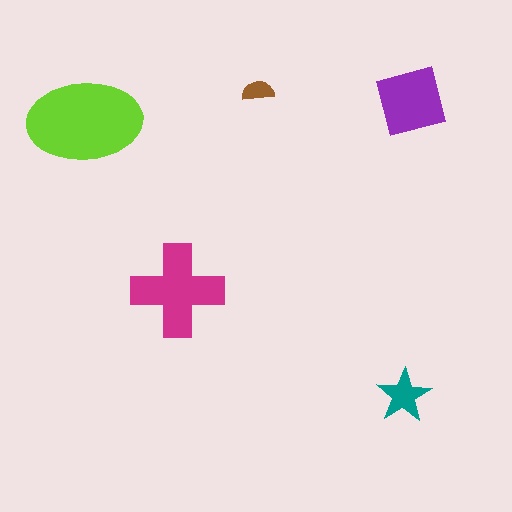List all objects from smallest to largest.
The brown semicircle, the teal star, the purple square, the magenta cross, the lime ellipse.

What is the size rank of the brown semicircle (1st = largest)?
5th.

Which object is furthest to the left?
The lime ellipse is leftmost.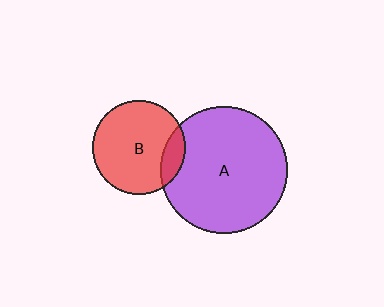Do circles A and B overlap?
Yes.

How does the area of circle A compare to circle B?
Approximately 1.8 times.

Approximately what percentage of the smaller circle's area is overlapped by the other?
Approximately 15%.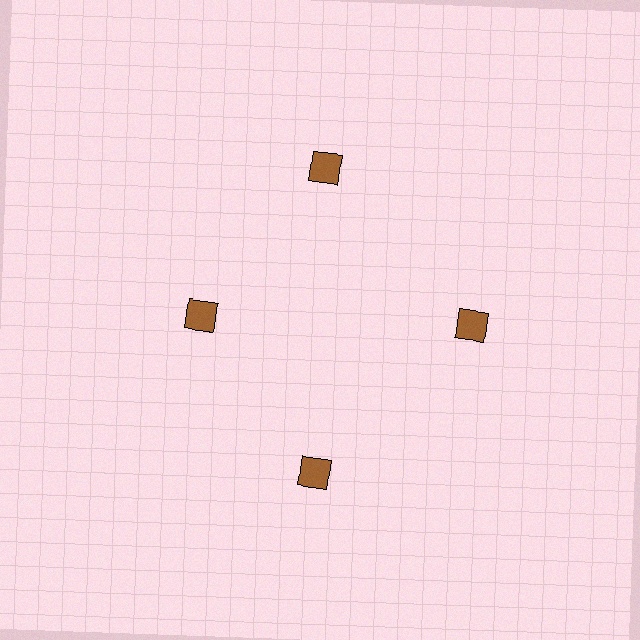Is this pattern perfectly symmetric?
No. The 4 brown squares are arranged in a ring, but one element near the 9 o'clock position is pulled inward toward the center, breaking the 4-fold rotational symmetry.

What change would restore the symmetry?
The symmetry would be restored by moving it outward, back onto the ring so that all 4 squares sit at equal angles and equal distance from the center.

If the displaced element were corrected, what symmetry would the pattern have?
It would have 4-fold rotational symmetry — the pattern would map onto itself every 90 degrees.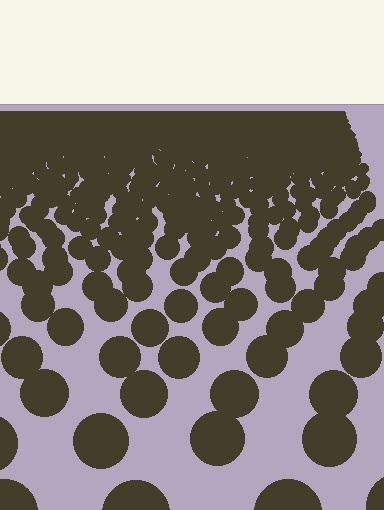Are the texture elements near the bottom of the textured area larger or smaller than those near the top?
Larger. Near the bottom, elements are closer to the viewer and appear at a bigger on-screen size.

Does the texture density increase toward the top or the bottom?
Density increases toward the top.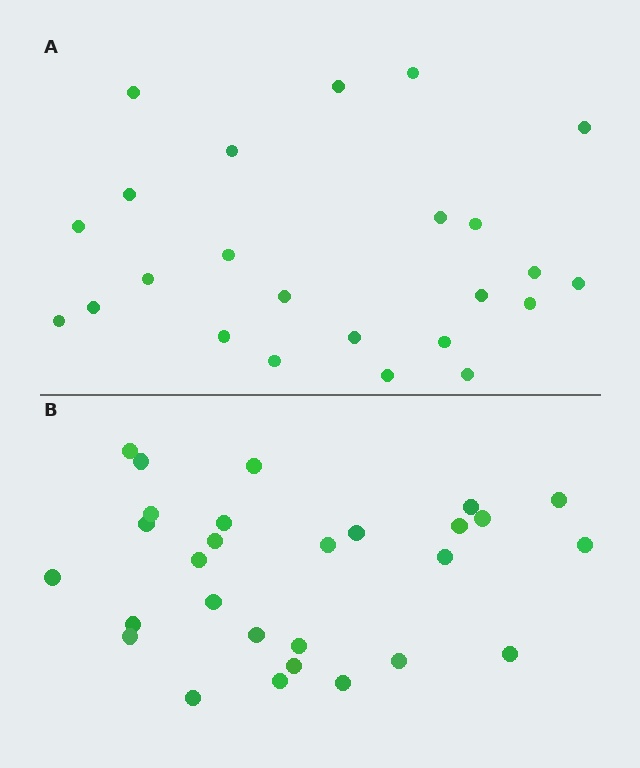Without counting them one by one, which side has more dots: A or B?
Region B (the bottom region) has more dots.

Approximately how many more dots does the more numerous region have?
Region B has about 4 more dots than region A.